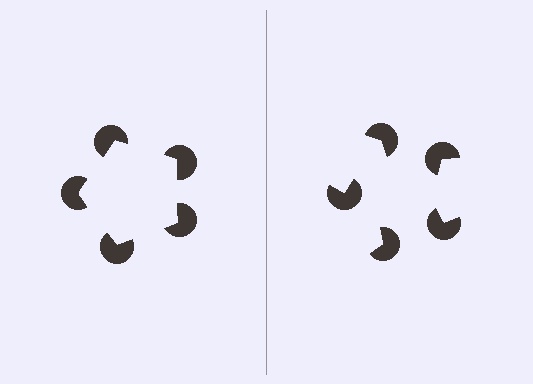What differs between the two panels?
The pac-man discs are positioned identically on both sides; only the wedge orientations differ. On the left they align to a pentagon; on the right they are misaligned.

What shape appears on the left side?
An illusory pentagon.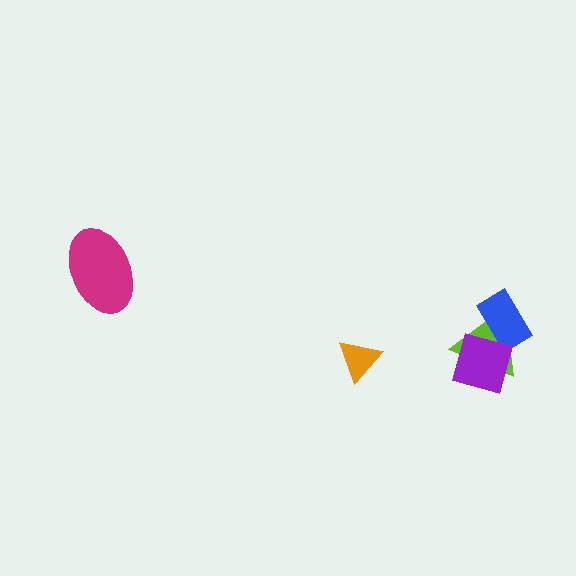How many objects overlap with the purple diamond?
2 objects overlap with the purple diamond.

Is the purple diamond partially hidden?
No, no other shape covers it.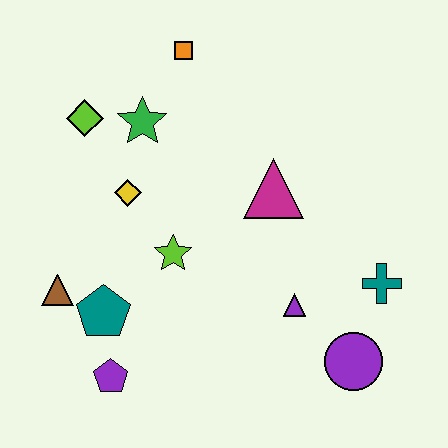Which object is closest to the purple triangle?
The purple circle is closest to the purple triangle.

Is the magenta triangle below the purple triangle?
No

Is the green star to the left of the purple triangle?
Yes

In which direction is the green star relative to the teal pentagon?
The green star is above the teal pentagon.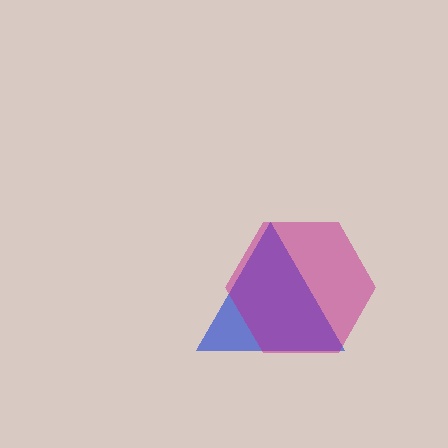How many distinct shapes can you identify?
There are 2 distinct shapes: a blue triangle, a magenta hexagon.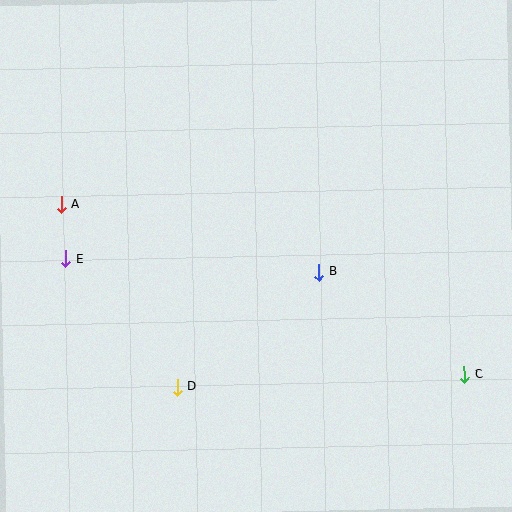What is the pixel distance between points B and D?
The distance between B and D is 183 pixels.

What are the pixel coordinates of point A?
Point A is at (61, 204).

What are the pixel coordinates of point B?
Point B is at (319, 272).